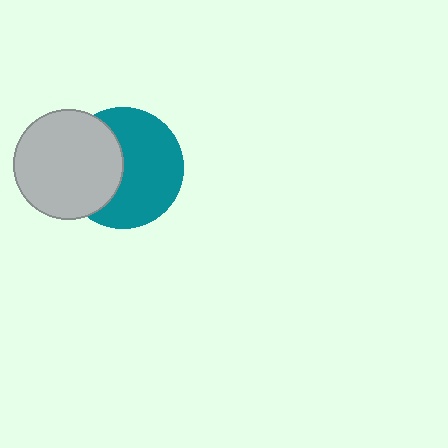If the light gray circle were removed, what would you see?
You would see the complete teal circle.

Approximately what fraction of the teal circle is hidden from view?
Roughly 39% of the teal circle is hidden behind the light gray circle.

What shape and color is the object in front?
The object in front is a light gray circle.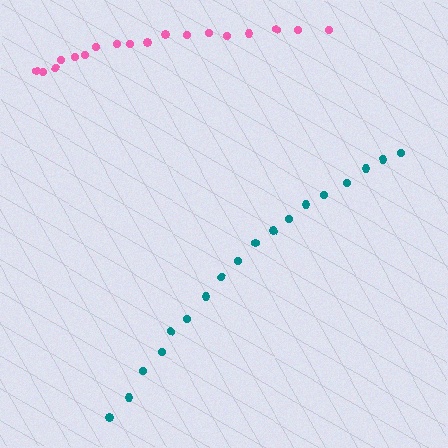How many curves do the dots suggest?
There are 2 distinct paths.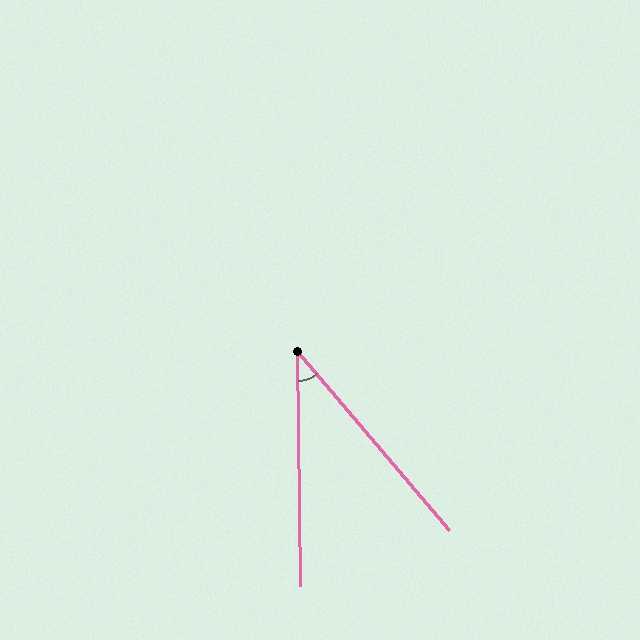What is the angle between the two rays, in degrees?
Approximately 40 degrees.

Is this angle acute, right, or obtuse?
It is acute.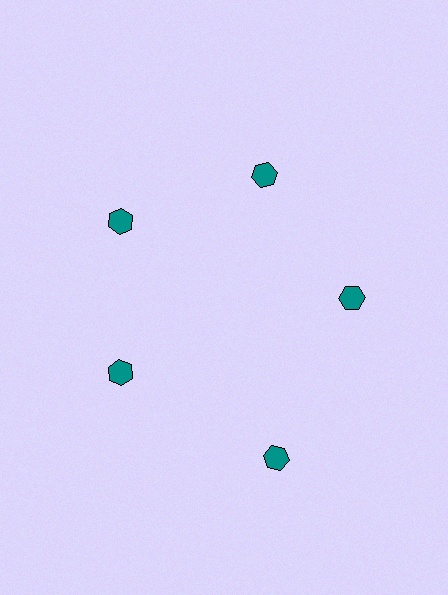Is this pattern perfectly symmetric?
No. The 5 teal hexagons are arranged in a ring, but one element near the 5 o'clock position is pushed outward from the center, breaking the 5-fold rotational symmetry.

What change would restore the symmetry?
The symmetry would be restored by moving it inward, back onto the ring so that all 5 hexagons sit at equal angles and equal distance from the center.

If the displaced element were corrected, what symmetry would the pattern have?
It would have 5-fold rotational symmetry — the pattern would map onto itself every 72 degrees.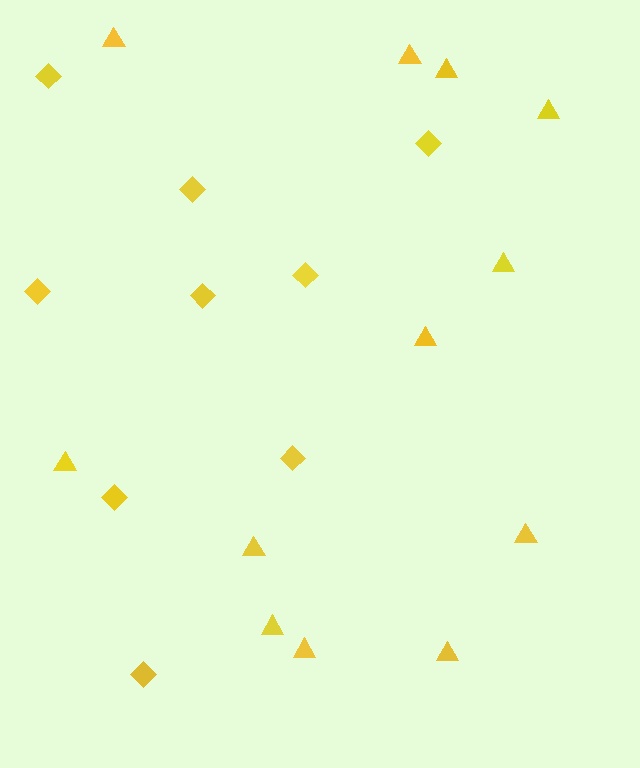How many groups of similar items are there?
There are 2 groups: one group of triangles (12) and one group of diamonds (9).